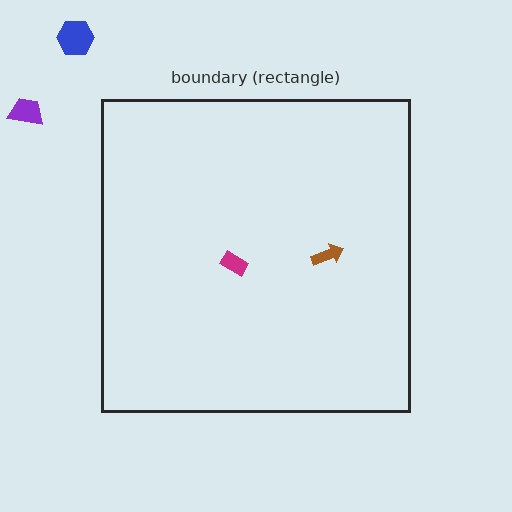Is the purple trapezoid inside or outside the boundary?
Outside.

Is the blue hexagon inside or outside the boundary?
Outside.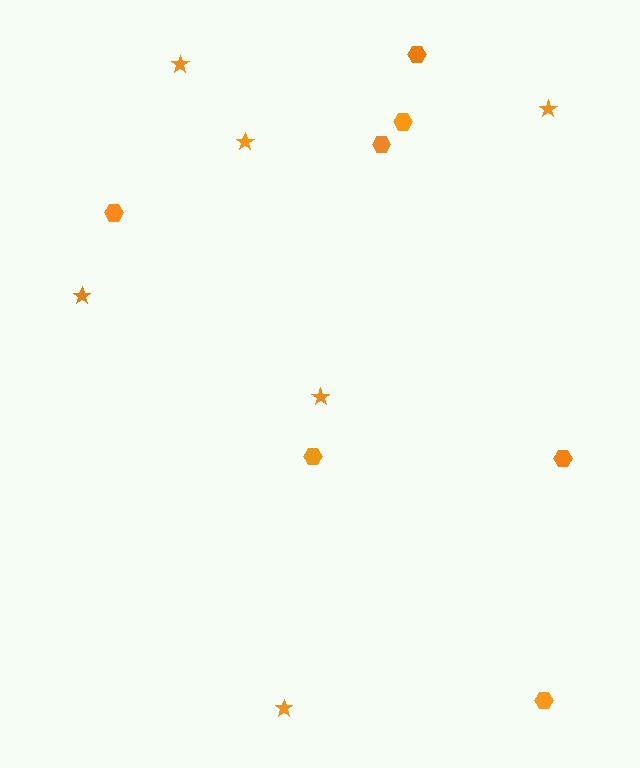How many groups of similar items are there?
There are 2 groups: one group of hexagons (7) and one group of stars (6).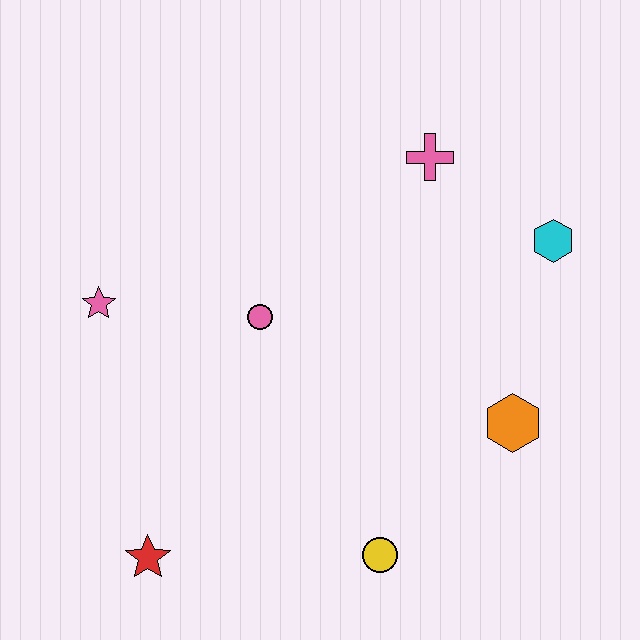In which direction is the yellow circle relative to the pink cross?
The yellow circle is below the pink cross.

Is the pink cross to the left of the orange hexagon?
Yes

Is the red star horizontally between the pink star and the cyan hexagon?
Yes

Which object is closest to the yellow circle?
The orange hexagon is closest to the yellow circle.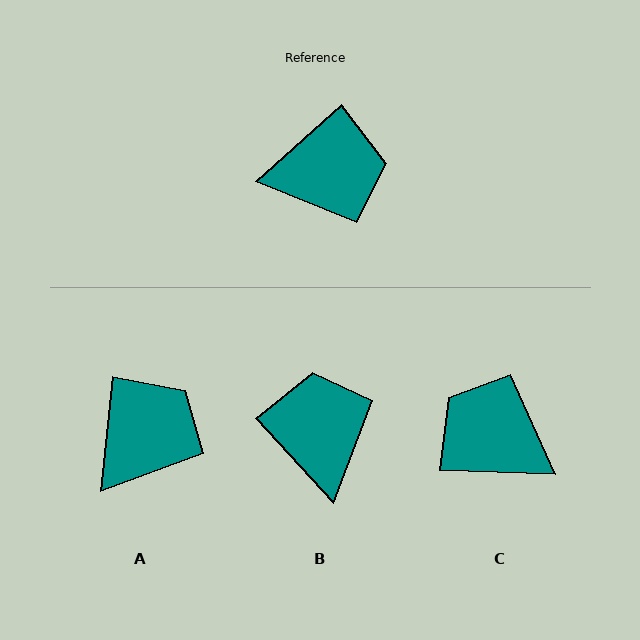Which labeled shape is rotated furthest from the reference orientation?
C, about 136 degrees away.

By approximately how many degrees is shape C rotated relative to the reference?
Approximately 136 degrees counter-clockwise.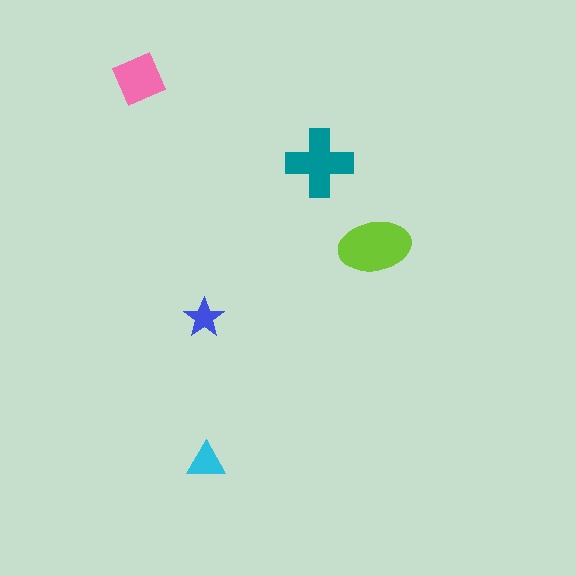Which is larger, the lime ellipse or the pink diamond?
The lime ellipse.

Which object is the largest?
The lime ellipse.